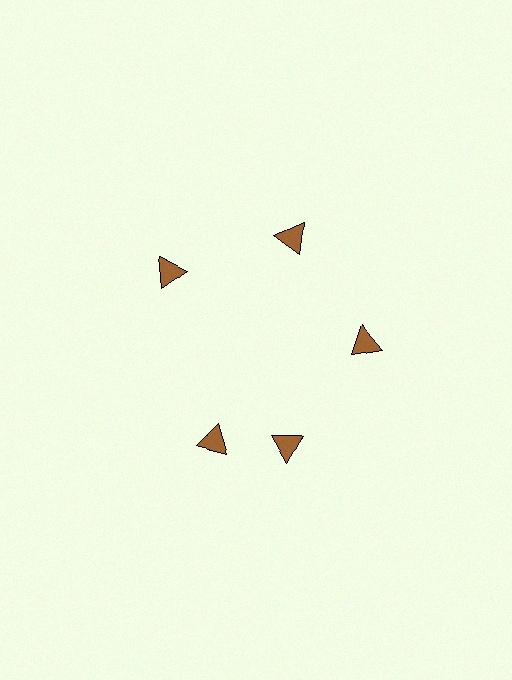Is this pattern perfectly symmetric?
No. The 5 brown triangles are arranged in a ring, but one element near the 8 o'clock position is rotated out of alignment along the ring, breaking the 5-fold rotational symmetry.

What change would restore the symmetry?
The symmetry would be restored by rotating it back into even spacing with its neighbors so that all 5 triangles sit at equal angles and equal distance from the center.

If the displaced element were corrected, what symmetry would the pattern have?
It would have 5-fold rotational symmetry — the pattern would map onto itself every 72 degrees.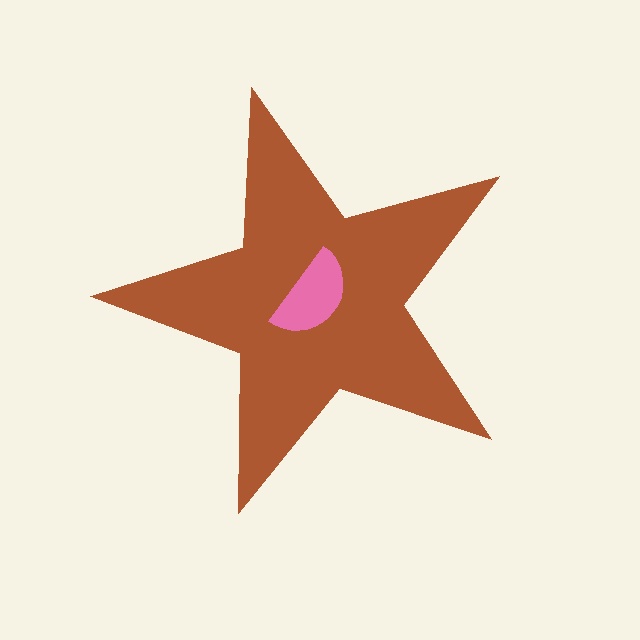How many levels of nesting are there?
2.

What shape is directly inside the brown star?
The pink semicircle.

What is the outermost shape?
The brown star.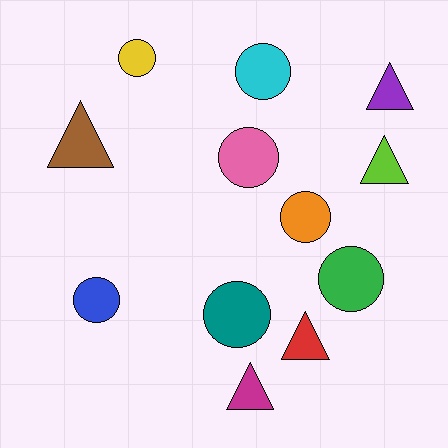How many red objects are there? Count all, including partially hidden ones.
There is 1 red object.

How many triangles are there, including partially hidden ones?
There are 5 triangles.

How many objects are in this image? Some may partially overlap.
There are 12 objects.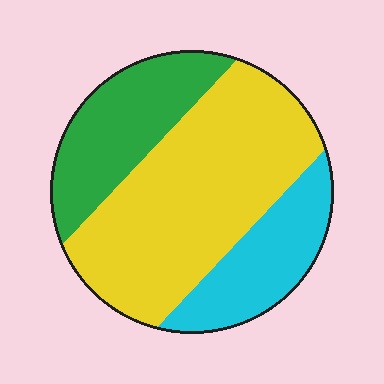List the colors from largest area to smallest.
From largest to smallest: yellow, green, cyan.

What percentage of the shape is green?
Green takes up between a sixth and a third of the shape.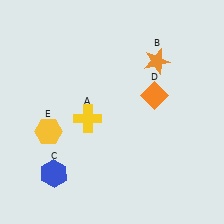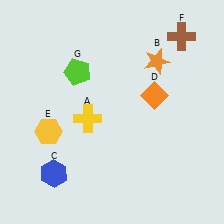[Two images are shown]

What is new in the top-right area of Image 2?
A brown cross (F) was added in the top-right area of Image 2.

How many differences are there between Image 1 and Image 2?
There are 2 differences between the two images.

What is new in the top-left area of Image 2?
A lime pentagon (G) was added in the top-left area of Image 2.